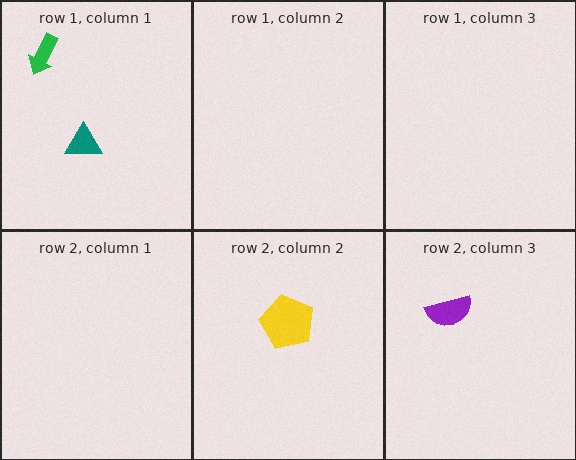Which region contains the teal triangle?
The row 1, column 1 region.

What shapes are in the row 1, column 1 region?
The green arrow, the teal triangle.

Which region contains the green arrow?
The row 1, column 1 region.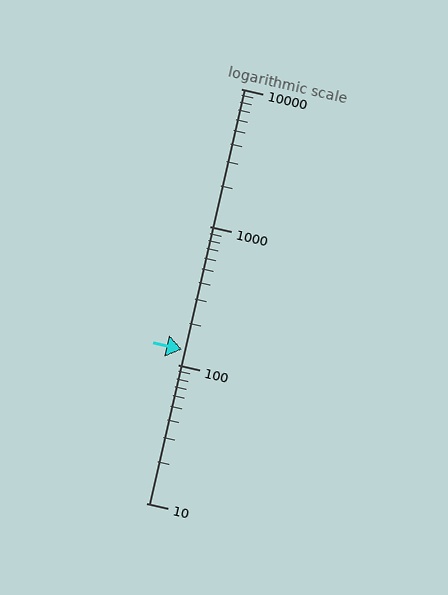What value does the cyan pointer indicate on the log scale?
The pointer indicates approximately 130.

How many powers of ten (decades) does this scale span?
The scale spans 3 decades, from 10 to 10000.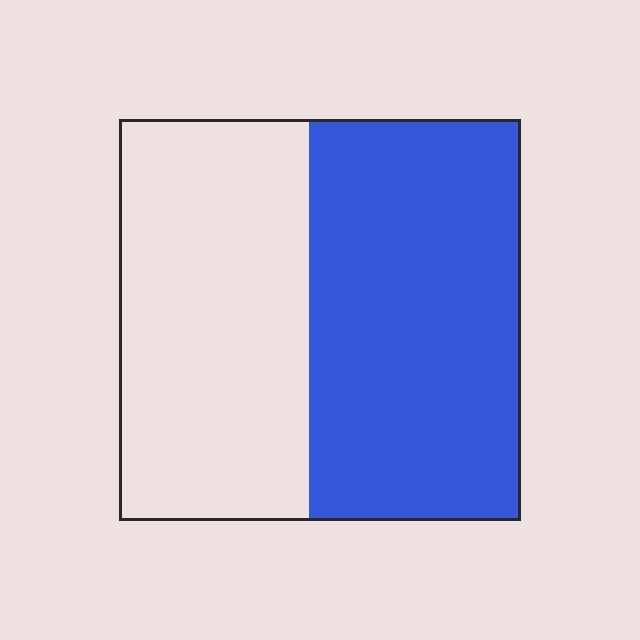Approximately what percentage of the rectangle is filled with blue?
Approximately 55%.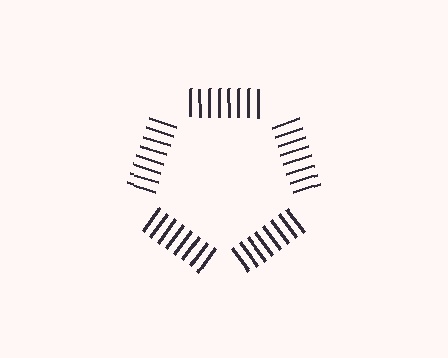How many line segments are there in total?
40 — 8 along each of the 5 edges.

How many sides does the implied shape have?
5 sides — the line-ends trace a pentagon.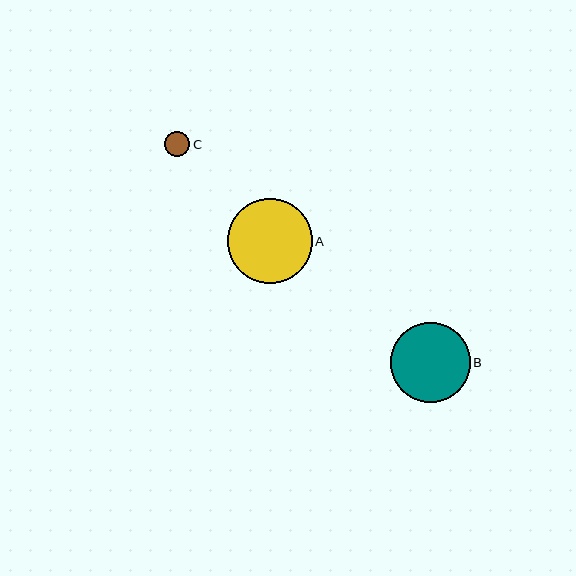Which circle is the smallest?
Circle C is the smallest with a size of approximately 25 pixels.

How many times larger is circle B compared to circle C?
Circle B is approximately 3.2 times the size of circle C.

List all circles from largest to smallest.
From largest to smallest: A, B, C.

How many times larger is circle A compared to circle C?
Circle A is approximately 3.3 times the size of circle C.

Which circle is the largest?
Circle A is the largest with a size of approximately 85 pixels.